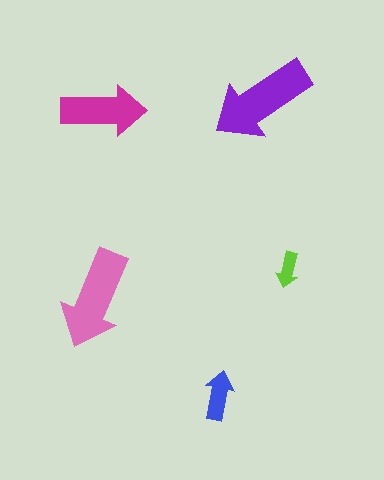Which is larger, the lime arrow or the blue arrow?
The blue one.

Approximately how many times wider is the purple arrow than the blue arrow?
About 2 times wider.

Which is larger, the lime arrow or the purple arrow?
The purple one.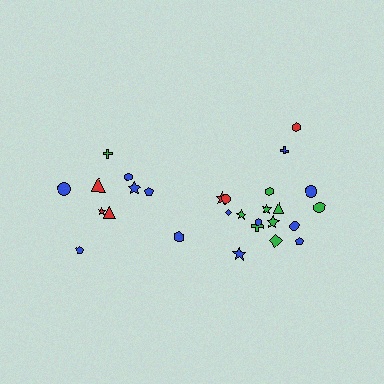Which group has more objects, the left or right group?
The right group.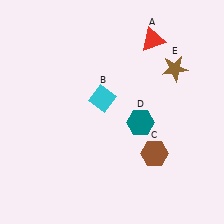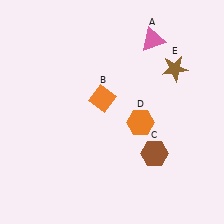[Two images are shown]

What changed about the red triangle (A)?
In Image 1, A is red. In Image 2, it changed to pink.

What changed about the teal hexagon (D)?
In Image 1, D is teal. In Image 2, it changed to orange.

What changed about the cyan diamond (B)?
In Image 1, B is cyan. In Image 2, it changed to orange.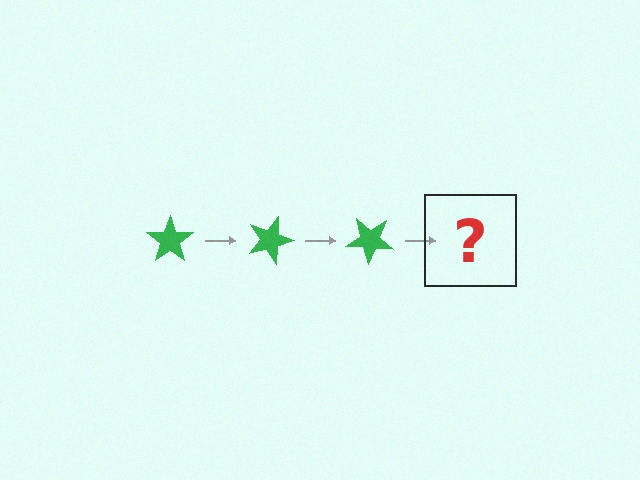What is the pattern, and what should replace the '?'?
The pattern is that the star rotates 20 degrees each step. The '?' should be a green star rotated 60 degrees.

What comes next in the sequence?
The next element should be a green star rotated 60 degrees.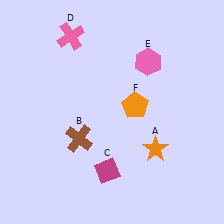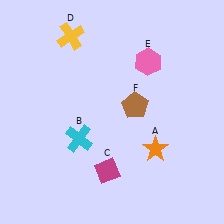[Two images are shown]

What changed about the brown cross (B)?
In Image 1, B is brown. In Image 2, it changed to cyan.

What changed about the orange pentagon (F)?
In Image 1, F is orange. In Image 2, it changed to brown.